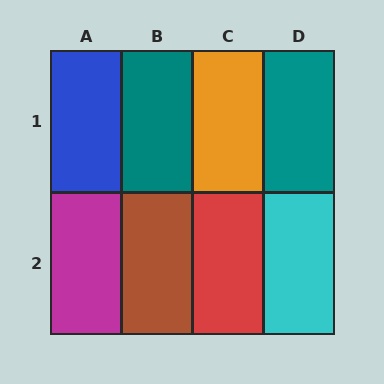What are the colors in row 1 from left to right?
Blue, teal, orange, teal.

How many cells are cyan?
1 cell is cyan.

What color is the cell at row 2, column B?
Brown.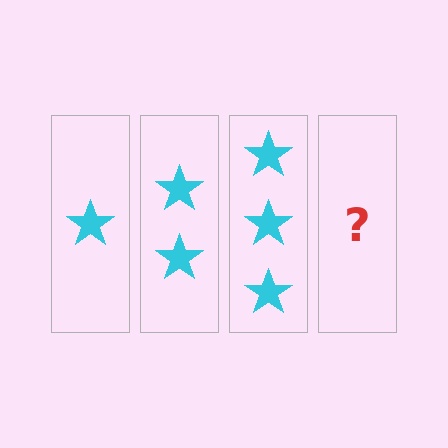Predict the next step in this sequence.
The next step is 4 stars.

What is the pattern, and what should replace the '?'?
The pattern is that each step adds one more star. The '?' should be 4 stars.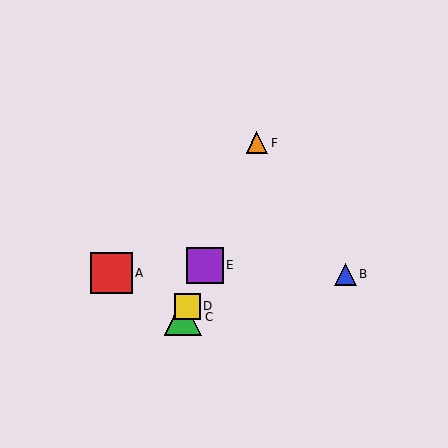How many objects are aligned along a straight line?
4 objects (C, D, E, F) are aligned along a straight line.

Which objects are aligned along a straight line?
Objects C, D, E, F are aligned along a straight line.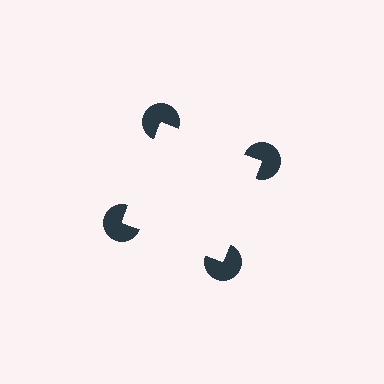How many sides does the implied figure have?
4 sides.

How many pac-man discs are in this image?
There are 4 — one at each vertex of the illusory square.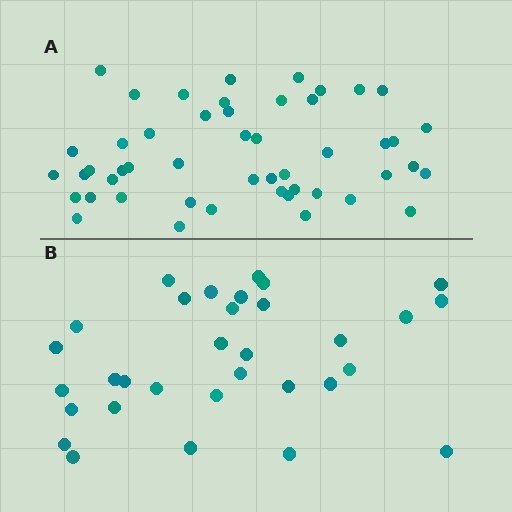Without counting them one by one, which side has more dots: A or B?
Region A (the top region) has more dots.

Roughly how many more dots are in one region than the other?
Region A has approximately 15 more dots than region B.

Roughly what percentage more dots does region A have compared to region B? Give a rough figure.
About 55% more.